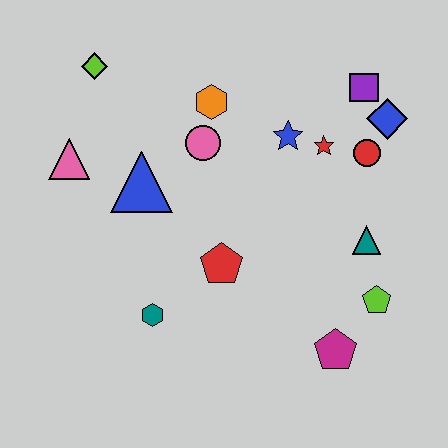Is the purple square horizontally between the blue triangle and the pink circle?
No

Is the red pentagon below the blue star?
Yes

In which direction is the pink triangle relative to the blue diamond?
The pink triangle is to the left of the blue diamond.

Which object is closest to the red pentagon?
The teal hexagon is closest to the red pentagon.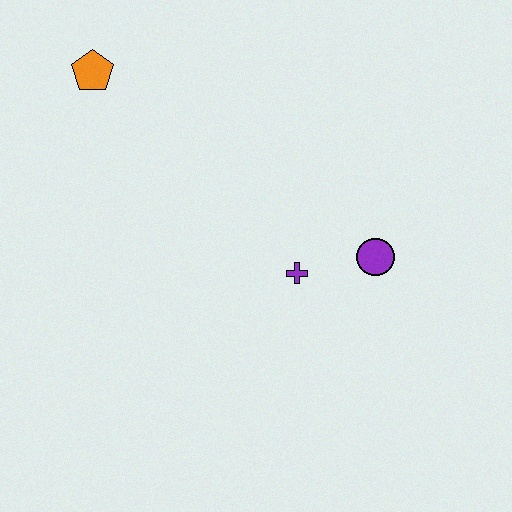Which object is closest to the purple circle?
The purple cross is closest to the purple circle.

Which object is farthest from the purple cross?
The orange pentagon is farthest from the purple cross.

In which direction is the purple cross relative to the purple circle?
The purple cross is to the left of the purple circle.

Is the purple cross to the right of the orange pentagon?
Yes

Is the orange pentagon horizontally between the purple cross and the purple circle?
No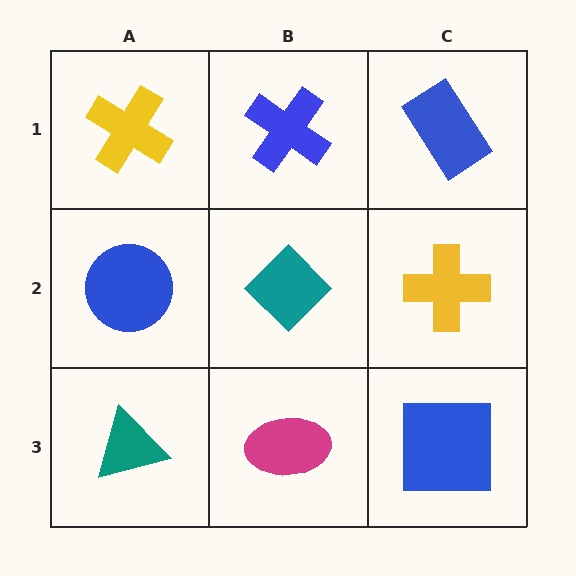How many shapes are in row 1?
3 shapes.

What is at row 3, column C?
A blue square.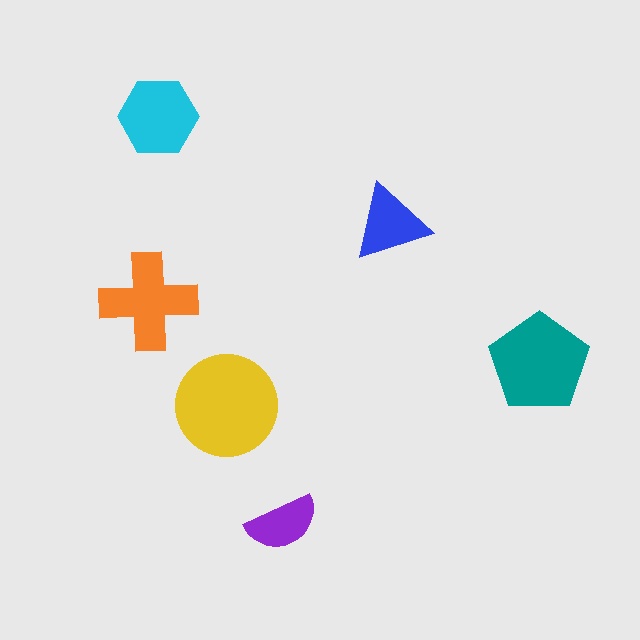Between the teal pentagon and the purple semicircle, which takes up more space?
The teal pentagon.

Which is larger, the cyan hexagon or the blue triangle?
The cyan hexagon.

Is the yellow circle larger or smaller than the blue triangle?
Larger.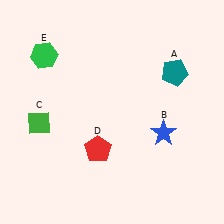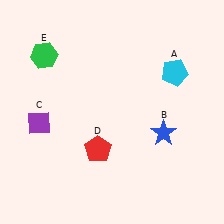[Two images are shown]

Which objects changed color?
A changed from teal to cyan. C changed from green to purple.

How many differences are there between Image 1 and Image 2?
There are 2 differences between the two images.